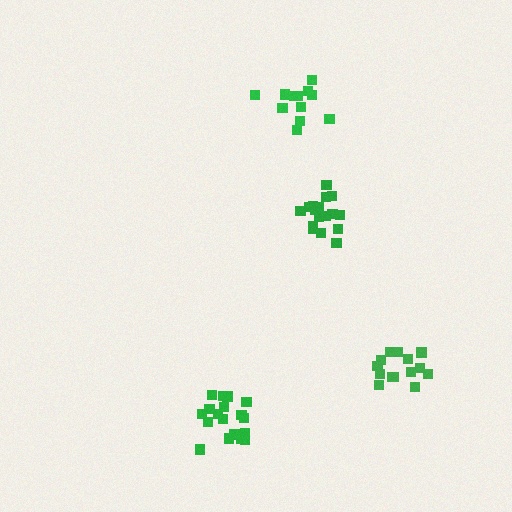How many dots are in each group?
Group 1: 14 dots, Group 2: 18 dots, Group 3: 18 dots, Group 4: 13 dots (63 total).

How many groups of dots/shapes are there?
There are 4 groups.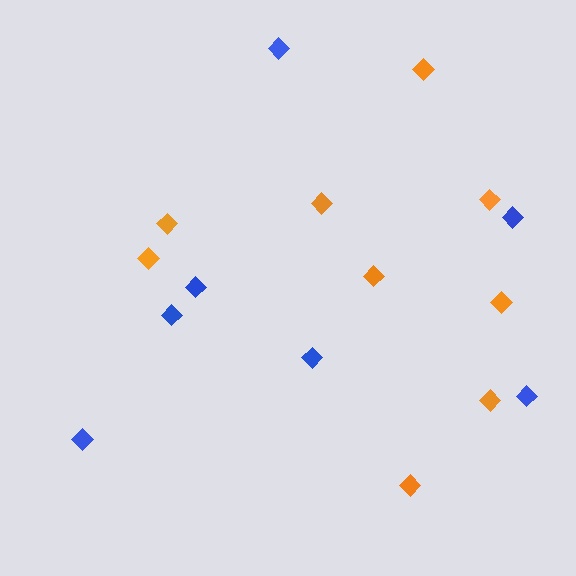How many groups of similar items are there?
There are 2 groups: one group of orange diamonds (9) and one group of blue diamonds (7).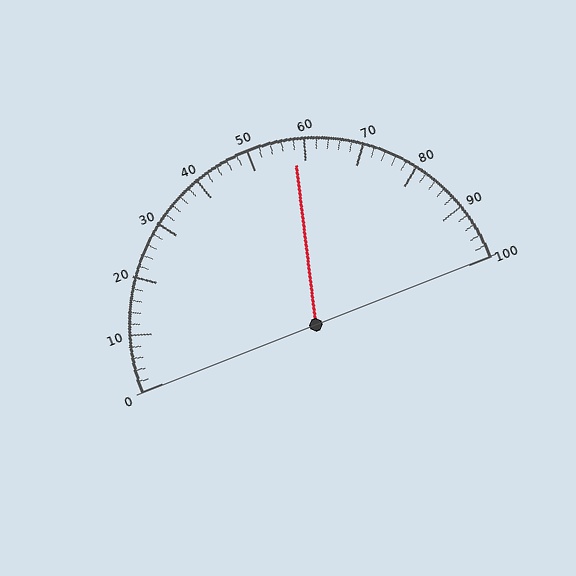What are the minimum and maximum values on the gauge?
The gauge ranges from 0 to 100.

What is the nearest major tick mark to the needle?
The nearest major tick mark is 60.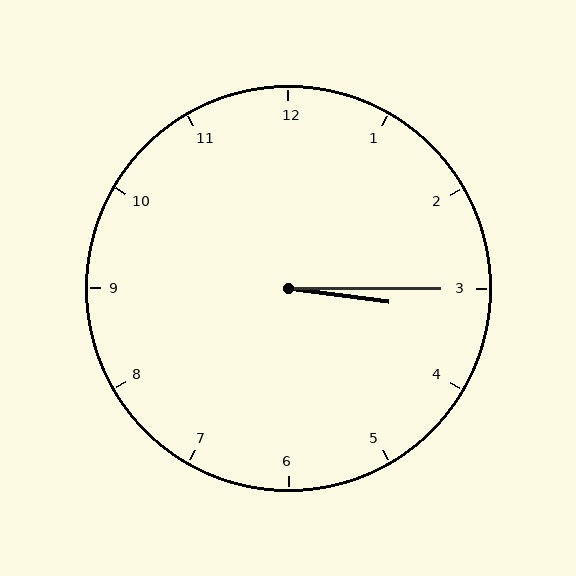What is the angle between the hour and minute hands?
Approximately 8 degrees.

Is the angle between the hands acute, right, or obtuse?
It is acute.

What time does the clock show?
3:15.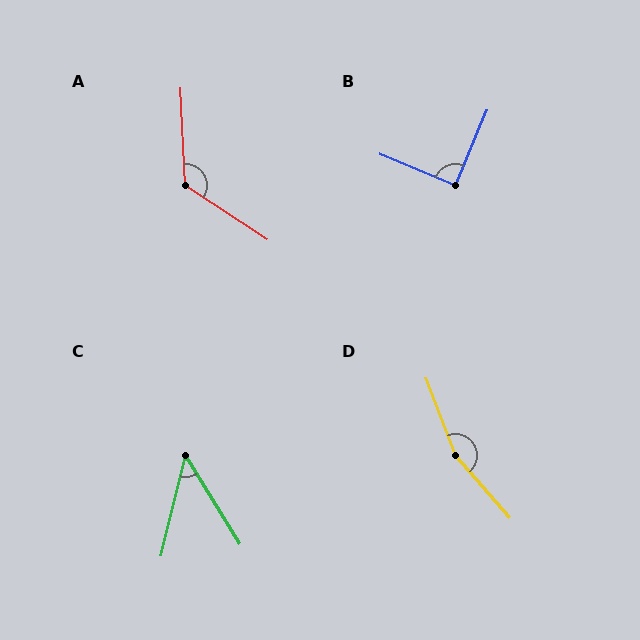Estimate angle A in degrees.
Approximately 126 degrees.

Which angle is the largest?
D, at approximately 160 degrees.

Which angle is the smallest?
C, at approximately 45 degrees.